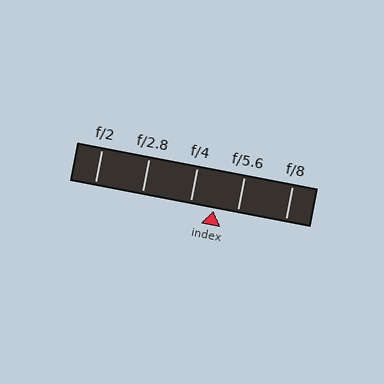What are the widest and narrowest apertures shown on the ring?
The widest aperture shown is f/2 and the narrowest is f/8.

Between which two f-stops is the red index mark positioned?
The index mark is between f/4 and f/5.6.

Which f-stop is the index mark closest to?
The index mark is closest to f/5.6.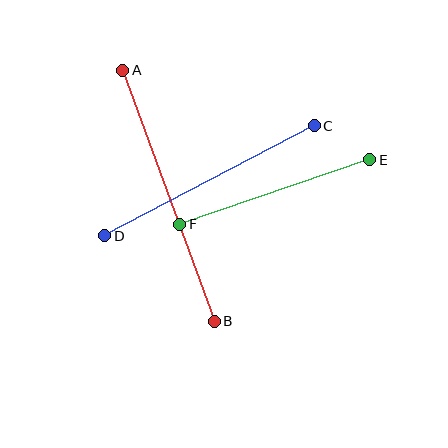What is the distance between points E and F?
The distance is approximately 201 pixels.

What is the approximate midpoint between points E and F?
The midpoint is at approximately (275, 192) pixels.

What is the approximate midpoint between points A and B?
The midpoint is at approximately (169, 196) pixels.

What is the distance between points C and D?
The distance is approximately 237 pixels.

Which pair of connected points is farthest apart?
Points A and B are farthest apart.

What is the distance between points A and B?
The distance is approximately 267 pixels.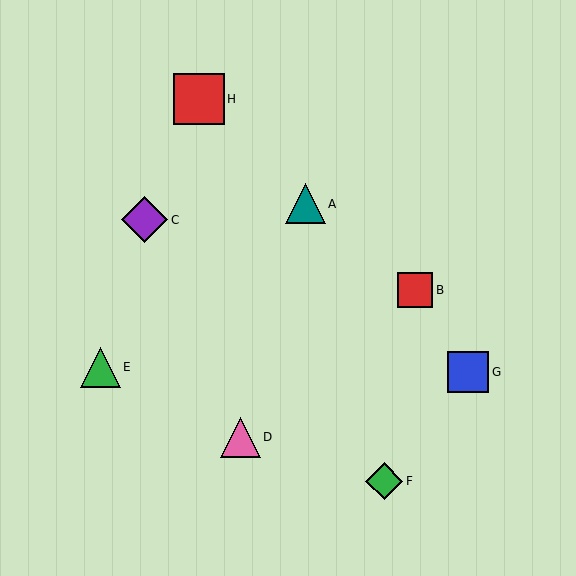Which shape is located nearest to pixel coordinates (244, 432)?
The pink triangle (labeled D) at (241, 437) is nearest to that location.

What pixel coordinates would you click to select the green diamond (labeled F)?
Click at (384, 481) to select the green diamond F.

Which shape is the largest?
The red square (labeled H) is the largest.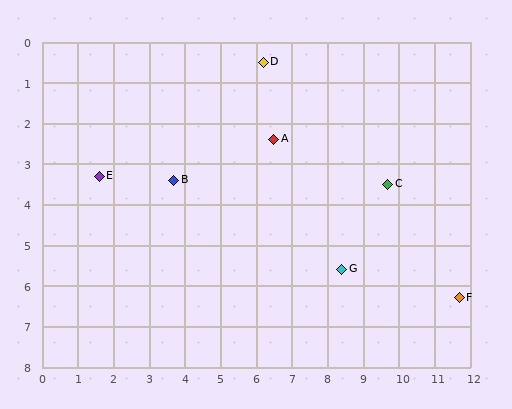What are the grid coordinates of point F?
Point F is at approximately (11.7, 6.3).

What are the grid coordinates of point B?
Point B is at approximately (3.7, 3.4).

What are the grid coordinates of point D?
Point D is at approximately (6.2, 0.5).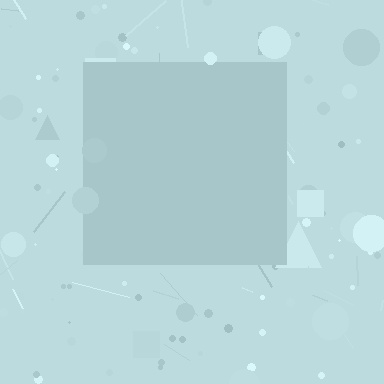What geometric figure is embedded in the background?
A square is embedded in the background.